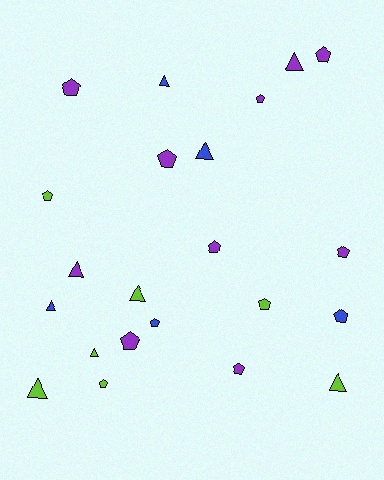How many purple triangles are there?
There are 2 purple triangles.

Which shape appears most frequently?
Pentagon, with 13 objects.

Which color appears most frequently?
Purple, with 10 objects.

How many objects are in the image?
There are 22 objects.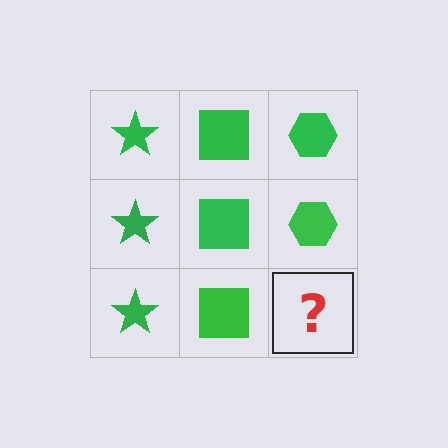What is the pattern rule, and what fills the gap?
The rule is that each column has a consistent shape. The gap should be filled with a green hexagon.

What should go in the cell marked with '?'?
The missing cell should contain a green hexagon.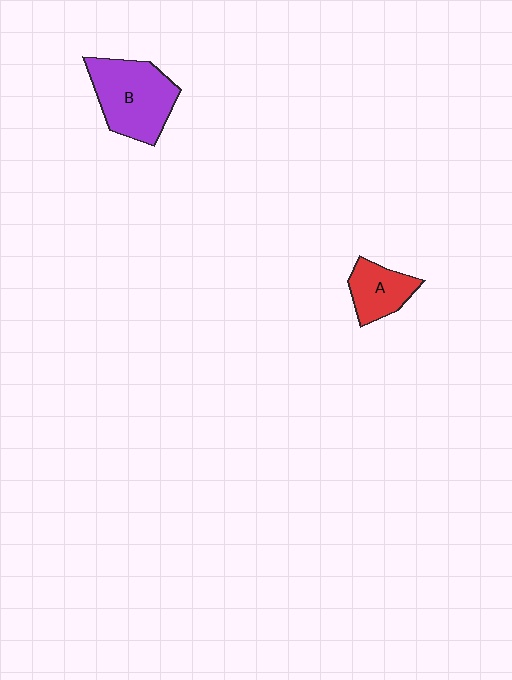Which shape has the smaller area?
Shape A (red).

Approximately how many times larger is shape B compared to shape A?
Approximately 1.8 times.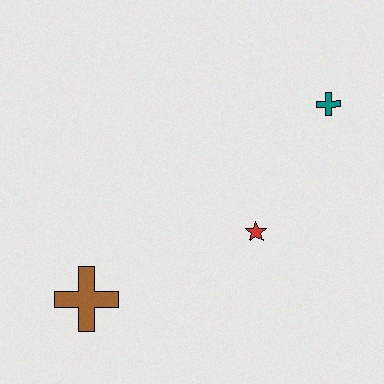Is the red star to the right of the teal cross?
No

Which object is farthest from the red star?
The brown cross is farthest from the red star.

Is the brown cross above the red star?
No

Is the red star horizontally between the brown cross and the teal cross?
Yes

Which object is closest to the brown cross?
The red star is closest to the brown cross.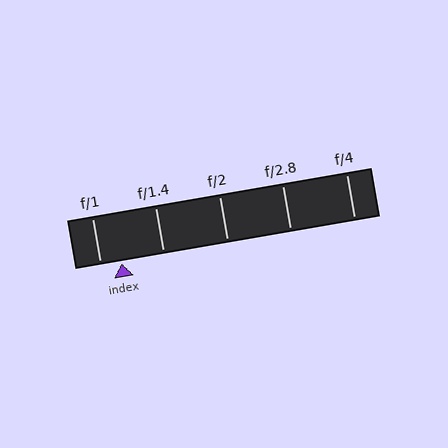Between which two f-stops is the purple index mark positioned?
The index mark is between f/1 and f/1.4.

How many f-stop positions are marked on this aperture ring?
There are 5 f-stop positions marked.